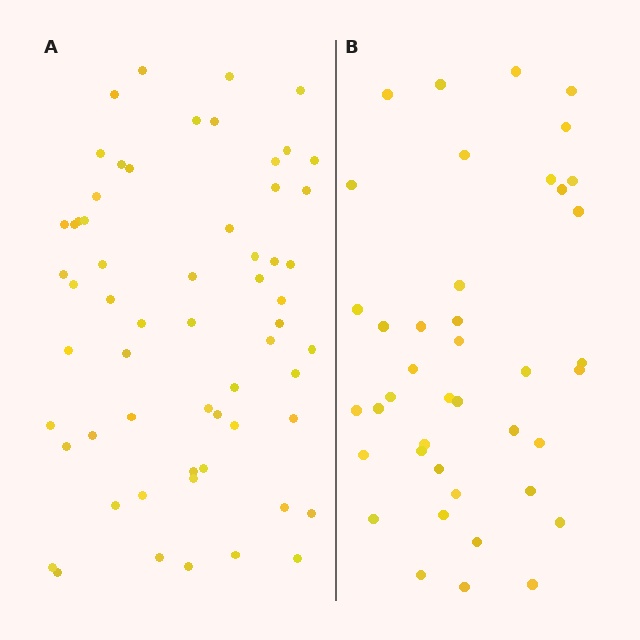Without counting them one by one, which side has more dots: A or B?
Region A (the left region) has more dots.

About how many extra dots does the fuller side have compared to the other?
Region A has approximately 20 more dots than region B.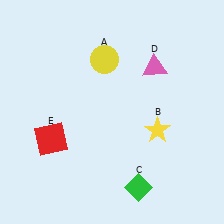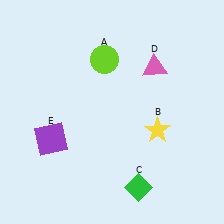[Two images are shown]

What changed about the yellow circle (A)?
In Image 1, A is yellow. In Image 2, it changed to lime.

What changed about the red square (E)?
In Image 1, E is red. In Image 2, it changed to purple.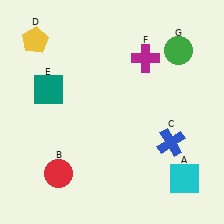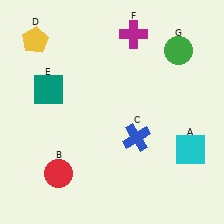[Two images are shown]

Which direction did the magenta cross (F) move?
The magenta cross (F) moved up.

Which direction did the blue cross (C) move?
The blue cross (C) moved left.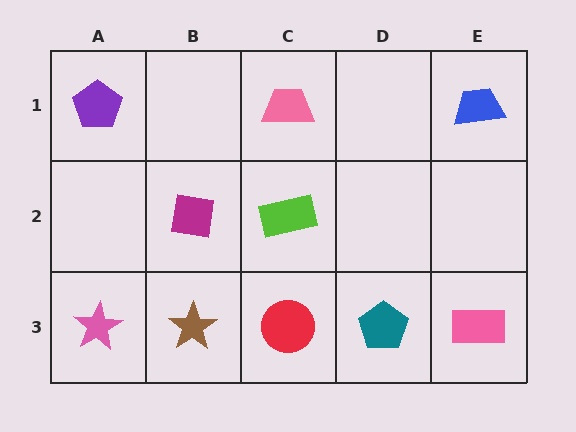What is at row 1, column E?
A blue trapezoid.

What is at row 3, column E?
A pink rectangle.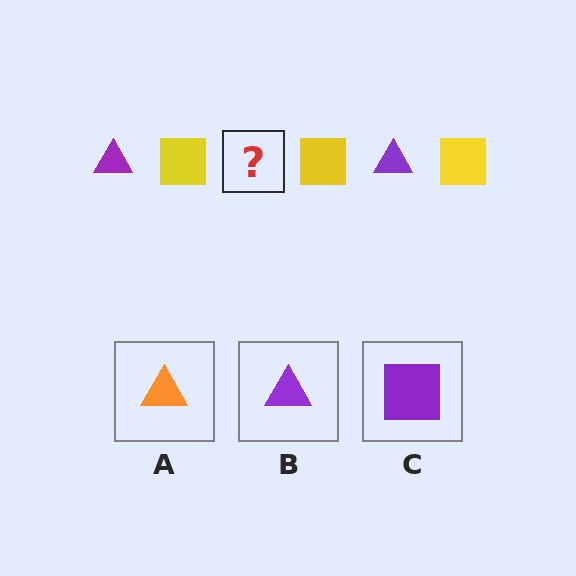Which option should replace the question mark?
Option B.